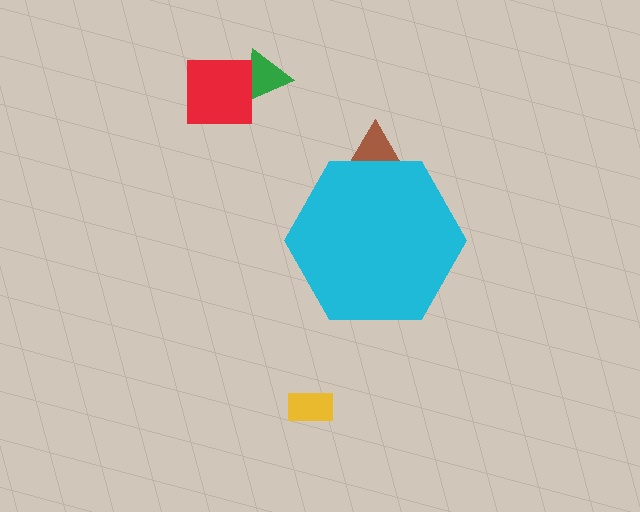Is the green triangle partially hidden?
No, the green triangle is fully visible.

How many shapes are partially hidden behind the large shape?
1 shape is partially hidden.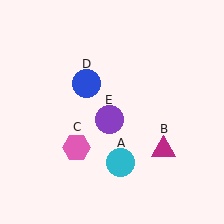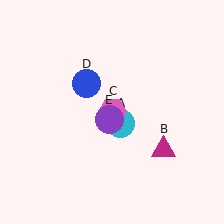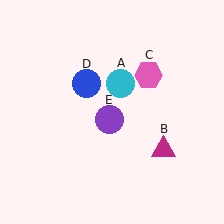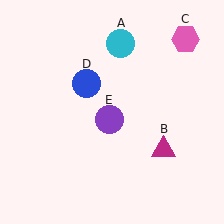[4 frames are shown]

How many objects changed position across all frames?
2 objects changed position: cyan circle (object A), pink hexagon (object C).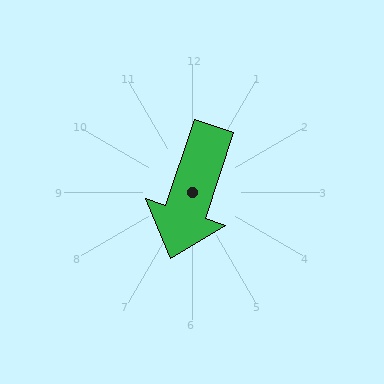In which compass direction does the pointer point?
South.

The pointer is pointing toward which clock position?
Roughly 7 o'clock.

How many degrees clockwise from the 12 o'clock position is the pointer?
Approximately 198 degrees.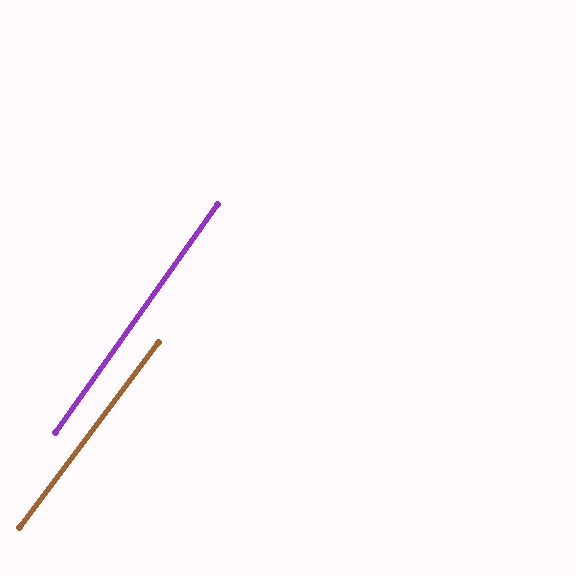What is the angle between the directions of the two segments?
Approximately 2 degrees.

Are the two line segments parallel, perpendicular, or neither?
Parallel — their directions differ by only 1.6°.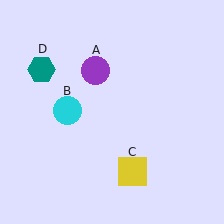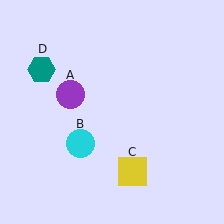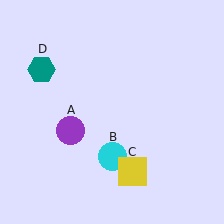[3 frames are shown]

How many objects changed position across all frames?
2 objects changed position: purple circle (object A), cyan circle (object B).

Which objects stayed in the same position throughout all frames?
Yellow square (object C) and teal hexagon (object D) remained stationary.